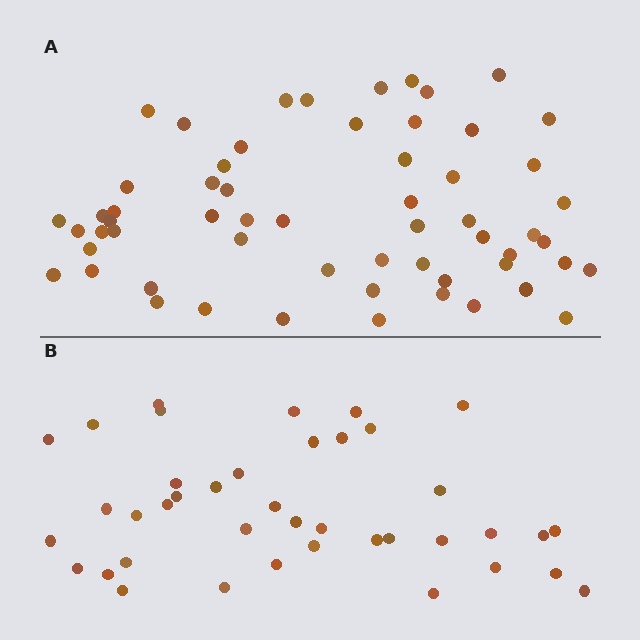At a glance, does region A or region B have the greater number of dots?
Region A (the top region) has more dots.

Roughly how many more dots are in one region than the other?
Region A has approximately 20 more dots than region B.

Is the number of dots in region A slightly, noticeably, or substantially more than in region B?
Region A has substantially more. The ratio is roughly 1.5 to 1.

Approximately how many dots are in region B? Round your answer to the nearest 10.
About 40 dots.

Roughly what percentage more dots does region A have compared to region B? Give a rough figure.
About 50% more.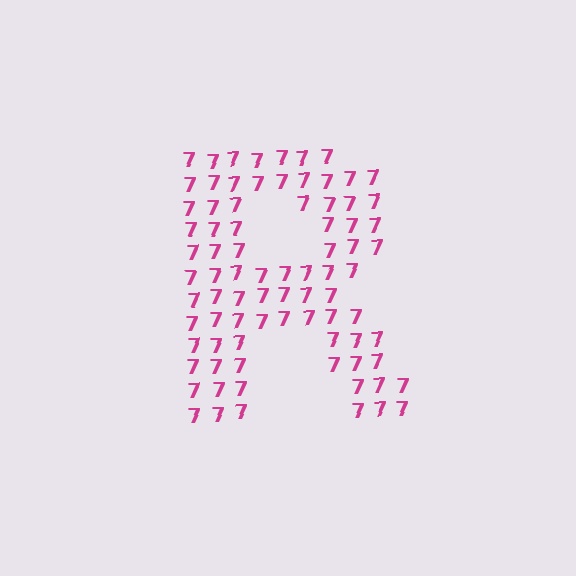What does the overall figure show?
The overall figure shows the letter R.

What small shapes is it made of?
It is made of small digit 7's.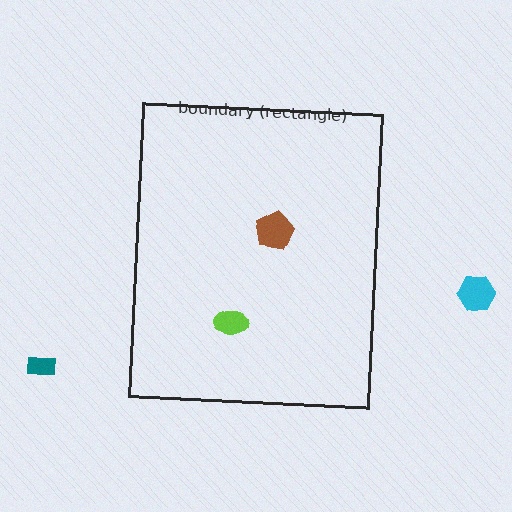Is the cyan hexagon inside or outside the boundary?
Outside.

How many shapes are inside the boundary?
2 inside, 2 outside.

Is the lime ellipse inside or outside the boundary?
Inside.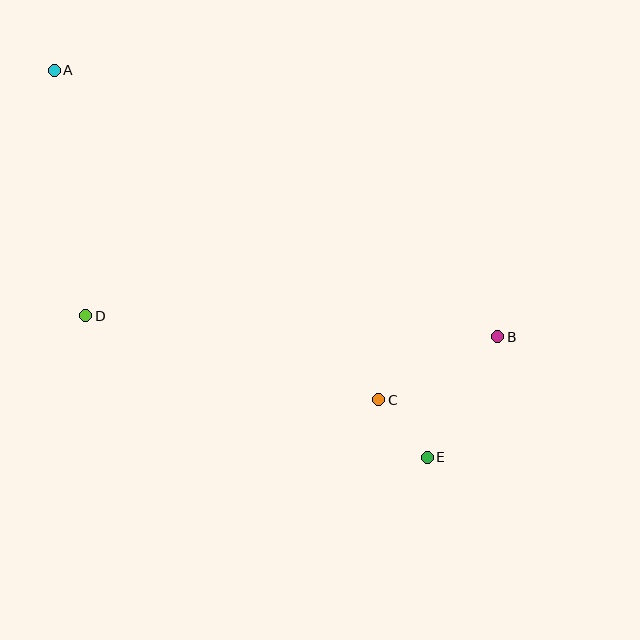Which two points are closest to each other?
Points C and E are closest to each other.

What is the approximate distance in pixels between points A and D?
The distance between A and D is approximately 248 pixels.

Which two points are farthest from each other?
Points A and E are farthest from each other.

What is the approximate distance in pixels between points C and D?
The distance between C and D is approximately 305 pixels.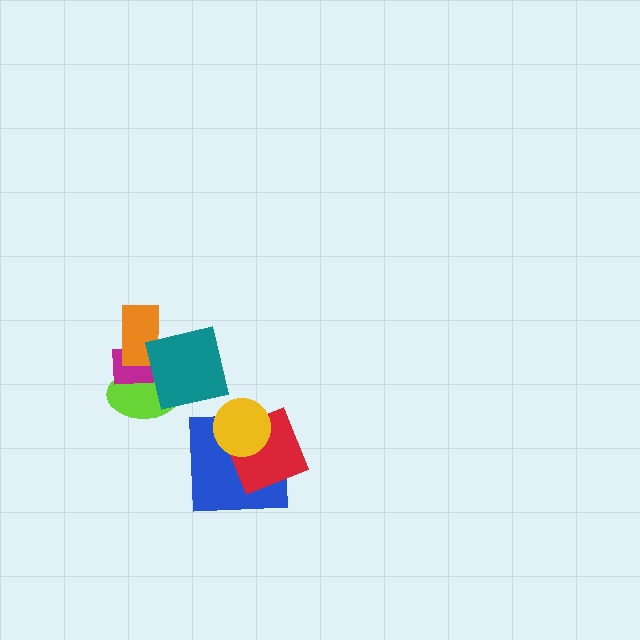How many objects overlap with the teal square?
3 objects overlap with the teal square.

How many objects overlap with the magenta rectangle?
3 objects overlap with the magenta rectangle.